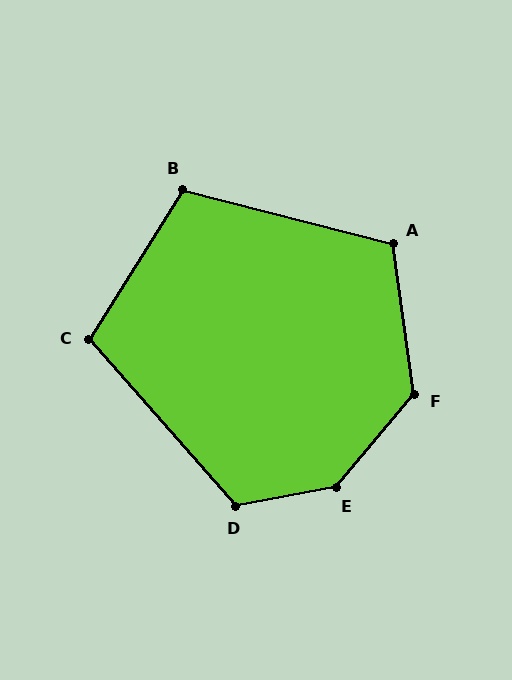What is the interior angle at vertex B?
Approximately 108 degrees (obtuse).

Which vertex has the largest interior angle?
E, at approximately 141 degrees.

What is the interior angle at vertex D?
Approximately 121 degrees (obtuse).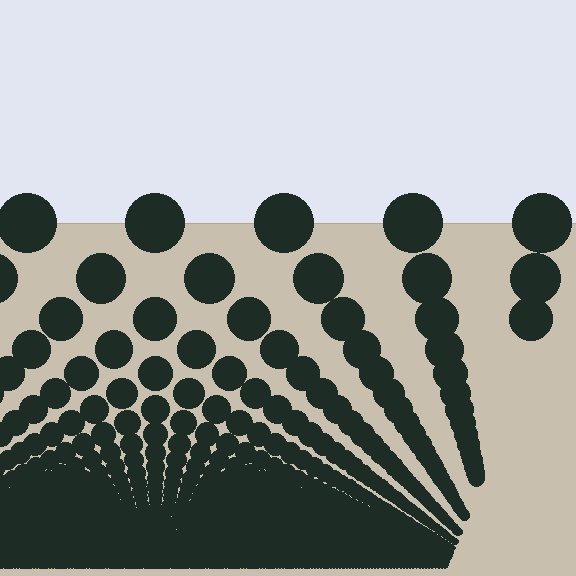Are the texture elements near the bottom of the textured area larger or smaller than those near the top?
Smaller. The gradient is inverted — elements near the bottom are smaller and denser.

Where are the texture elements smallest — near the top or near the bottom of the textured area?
Near the bottom.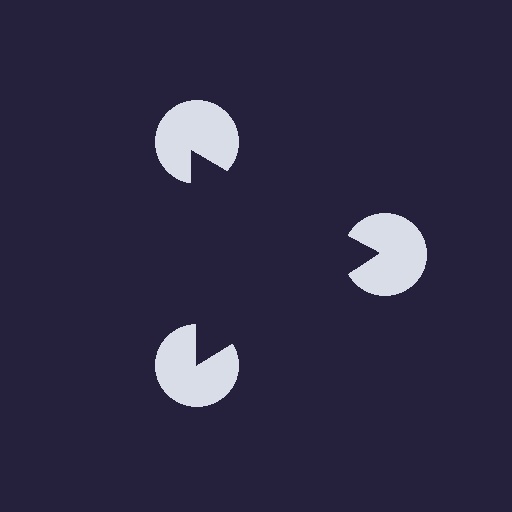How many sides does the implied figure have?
3 sides.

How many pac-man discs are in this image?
There are 3 — one at each vertex of the illusory triangle.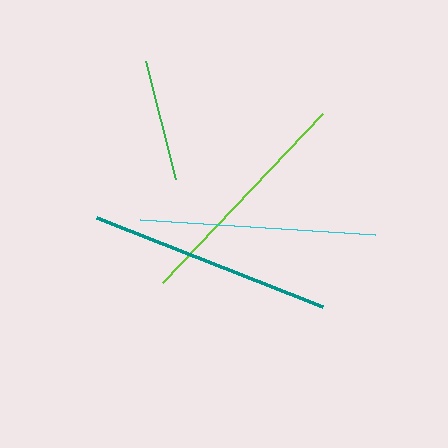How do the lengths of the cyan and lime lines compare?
The cyan and lime lines are approximately the same length.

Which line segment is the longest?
The teal line is the longest at approximately 243 pixels.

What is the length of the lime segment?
The lime segment is approximately 233 pixels long.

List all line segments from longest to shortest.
From longest to shortest: teal, cyan, lime, green.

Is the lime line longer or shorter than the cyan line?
The cyan line is longer than the lime line.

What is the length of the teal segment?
The teal segment is approximately 243 pixels long.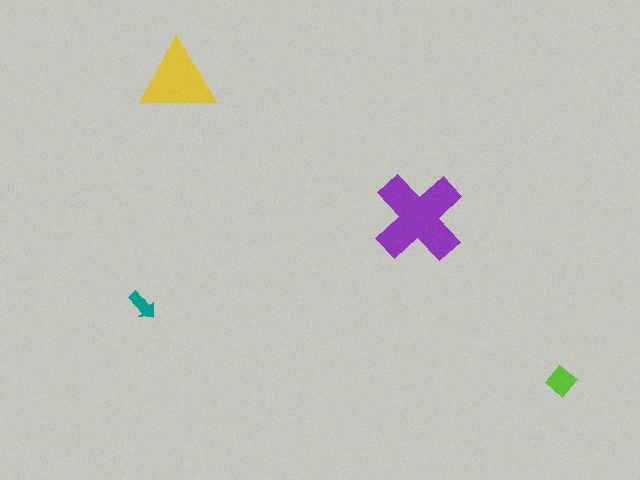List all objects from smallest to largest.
The teal arrow, the lime diamond, the yellow triangle, the purple cross.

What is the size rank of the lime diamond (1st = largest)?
3rd.